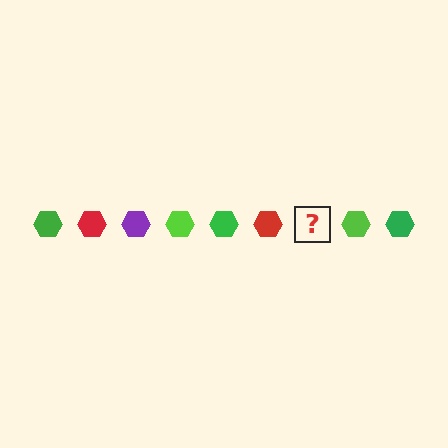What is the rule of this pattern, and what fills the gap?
The rule is that the pattern cycles through green, red, purple, lime hexagons. The gap should be filled with a purple hexagon.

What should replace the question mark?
The question mark should be replaced with a purple hexagon.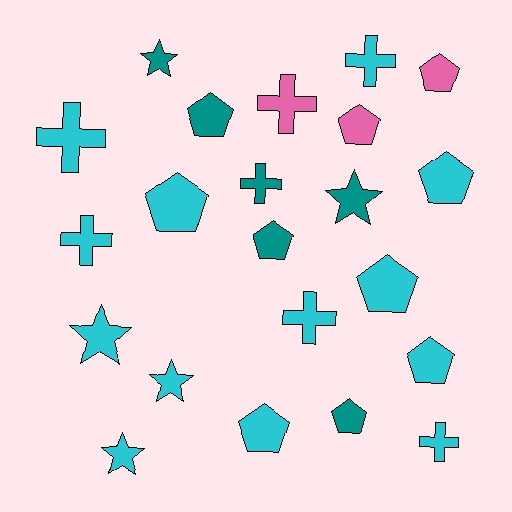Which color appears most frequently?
Cyan, with 13 objects.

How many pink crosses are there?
There is 1 pink cross.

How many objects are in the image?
There are 22 objects.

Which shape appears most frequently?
Pentagon, with 10 objects.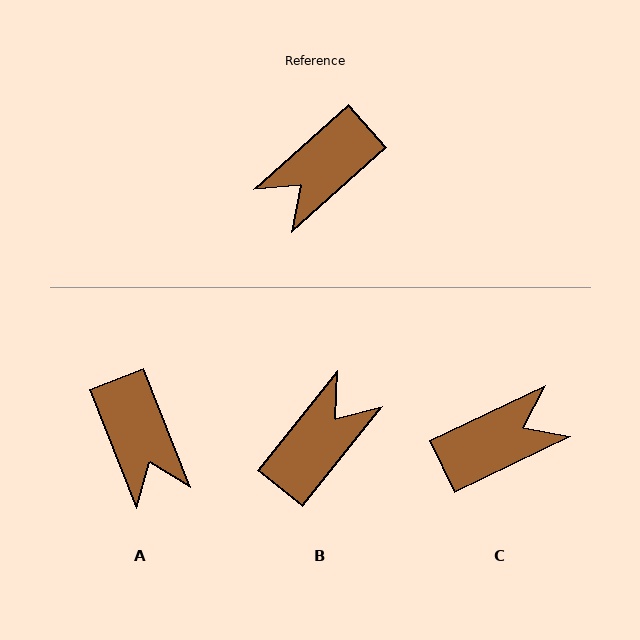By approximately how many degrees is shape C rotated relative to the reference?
Approximately 164 degrees counter-clockwise.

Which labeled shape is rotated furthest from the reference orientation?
B, about 170 degrees away.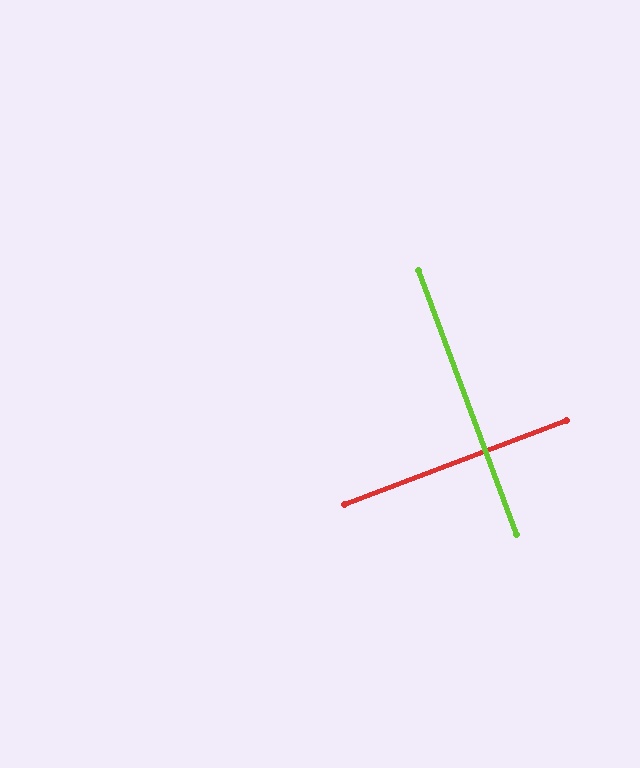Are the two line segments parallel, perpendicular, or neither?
Perpendicular — they meet at approximately 90°.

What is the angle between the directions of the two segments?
Approximately 90 degrees.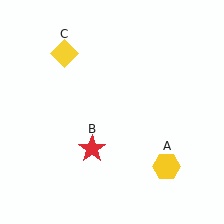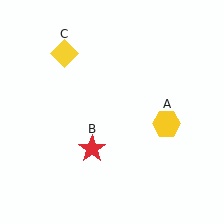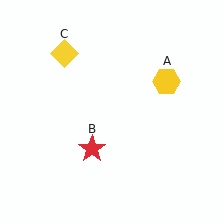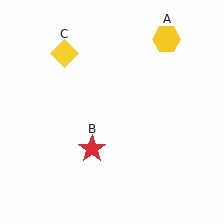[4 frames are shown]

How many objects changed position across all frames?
1 object changed position: yellow hexagon (object A).